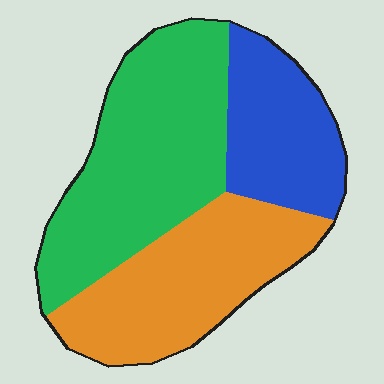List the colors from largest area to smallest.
From largest to smallest: green, orange, blue.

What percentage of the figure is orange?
Orange takes up about one third (1/3) of the figure.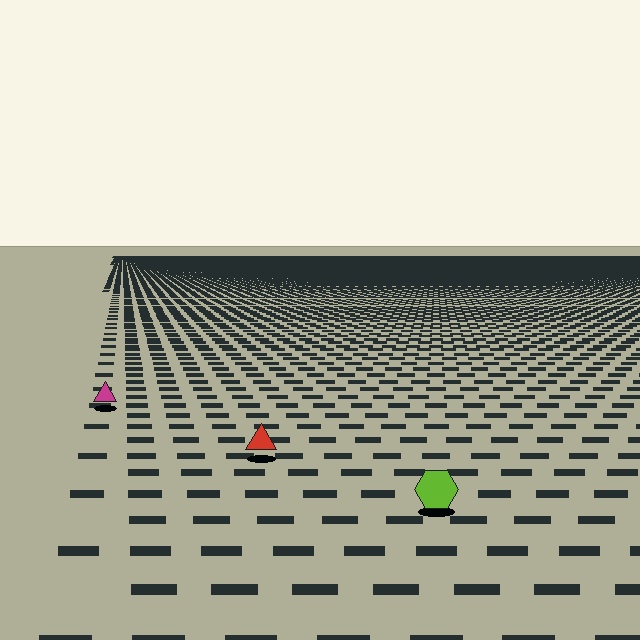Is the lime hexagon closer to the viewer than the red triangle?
Yes. The lime hexagon is closer — you can tell from the texture gradient: the ground texture is coarser near it.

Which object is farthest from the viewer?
The magenta triangle is farthest from the viewer. It appears smaller and the ground texture around it is denser.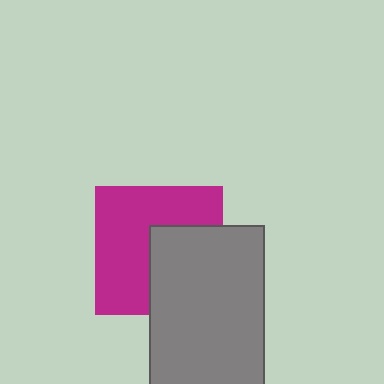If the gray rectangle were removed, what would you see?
You would see the complete magenta square.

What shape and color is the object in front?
The object in front is a gray rectangle.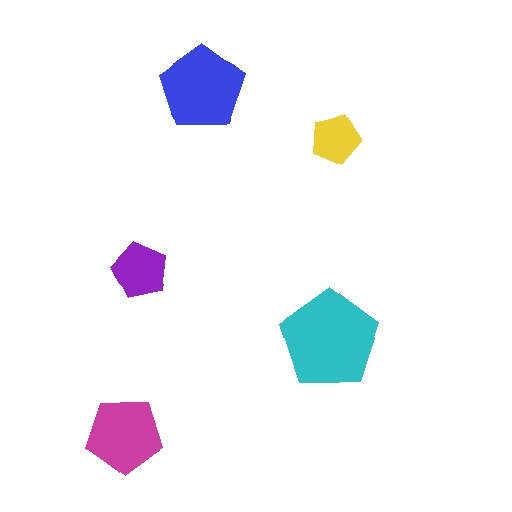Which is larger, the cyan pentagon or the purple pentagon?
The cyan one.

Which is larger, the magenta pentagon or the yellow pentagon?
The magenta one.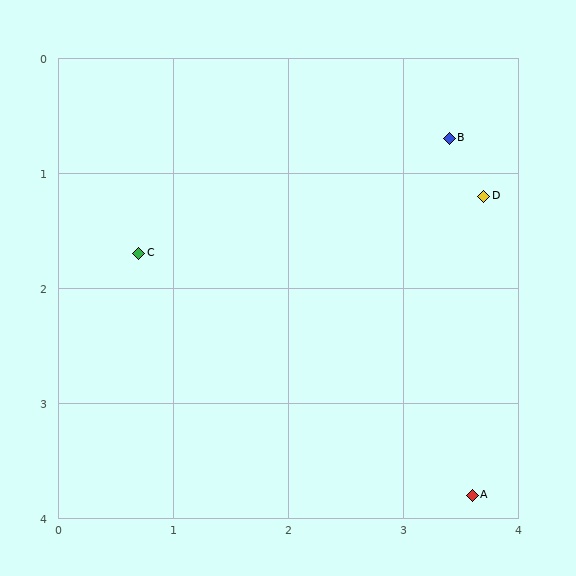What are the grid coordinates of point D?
Point D is at approximately (3.7, 1.2).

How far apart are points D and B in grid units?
Points D and B are about 0.6 grid units apart.